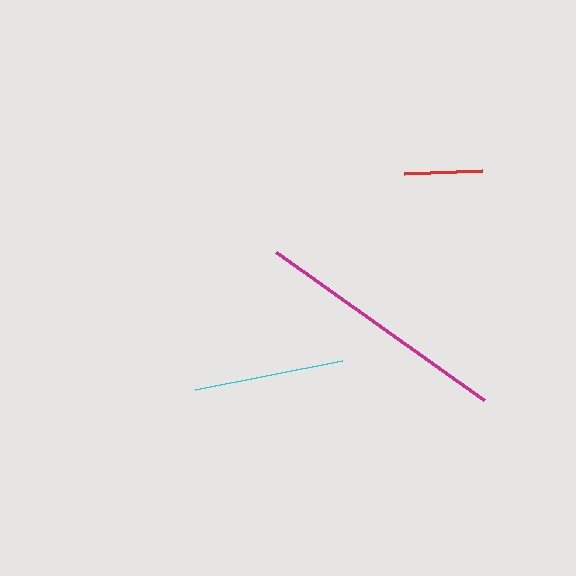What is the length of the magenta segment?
The magenta segment is approximately 255 pixels long.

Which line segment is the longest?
The magenta line is the longest at approximately 255 pixels.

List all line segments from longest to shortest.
From longest to shortest: magenta, cyan, red.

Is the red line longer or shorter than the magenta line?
The magenta line is longer than the red line.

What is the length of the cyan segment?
The cyan segment is approximately 149 pixels long.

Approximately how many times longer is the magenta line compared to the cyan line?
The magenta line is approximately 1.7 times the length of the cyan line.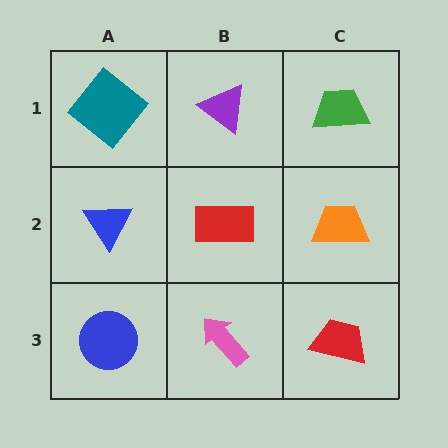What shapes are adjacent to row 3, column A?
A blue triangle (row 2, column A), a pink arrow (row 3, column B).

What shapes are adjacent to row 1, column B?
A red rectangle (row 2, column B), a teal diamond (row 1, column A), a green trapezoid (row 1, column C).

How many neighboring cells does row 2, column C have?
3.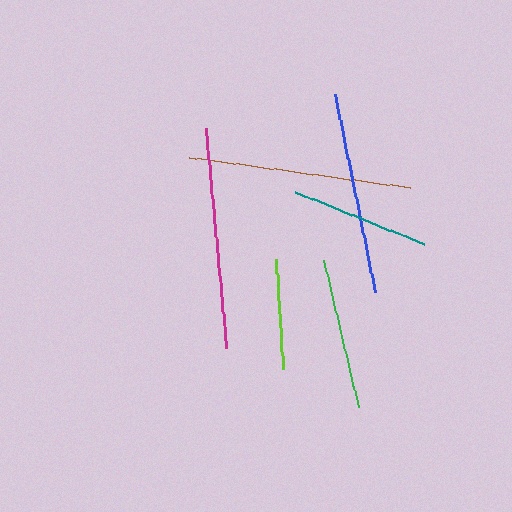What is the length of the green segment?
The green segment is approximately 151 pixels long.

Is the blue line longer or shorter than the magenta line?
The magenta line is longer than the blue line.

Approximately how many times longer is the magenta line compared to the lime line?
The magenta line is approximately 2.0 times the length of the lime line.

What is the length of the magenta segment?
The magenta segment is approximately 221 pixels long.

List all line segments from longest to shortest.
From longest to shortest: brown, magenta, blue, green, teal, lime.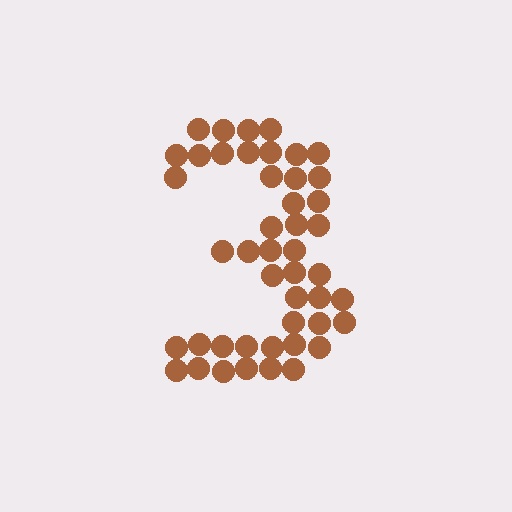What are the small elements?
The small elements are circles.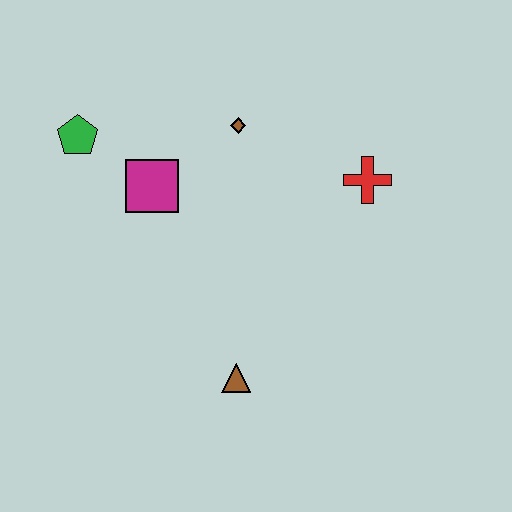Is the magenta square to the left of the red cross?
Yes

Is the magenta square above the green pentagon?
No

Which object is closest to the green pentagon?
The magenta square is closest to the green pentagon.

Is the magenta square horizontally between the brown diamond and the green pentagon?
Yes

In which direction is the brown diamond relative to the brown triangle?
The brown diamond is above the brown triangle.